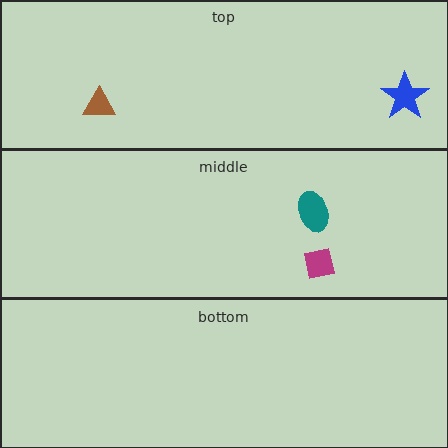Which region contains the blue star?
The top region.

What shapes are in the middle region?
The teal ellipse, the magenta square.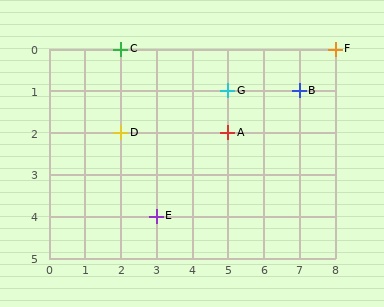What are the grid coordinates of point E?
Point E is at grid coordinates (3, 4).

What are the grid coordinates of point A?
Point A is at grid coordinates (5, 2).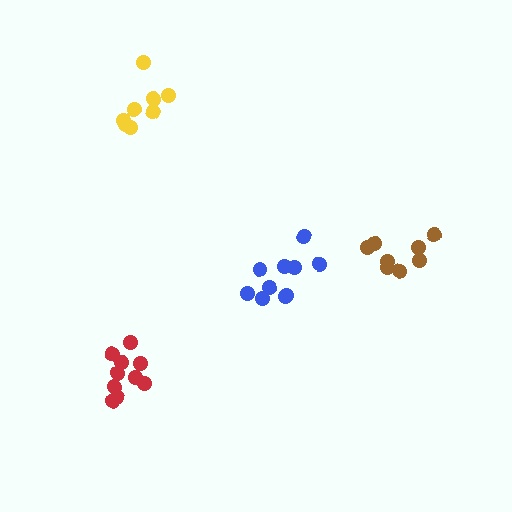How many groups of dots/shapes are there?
There are 4 groups.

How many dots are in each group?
Group 1: 10 dots, Group 2: 10 dots, Group 3: 8 dots, Group 4: 8 dots (36 total).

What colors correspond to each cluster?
The clusters are colored: blue, red, yellow, brown.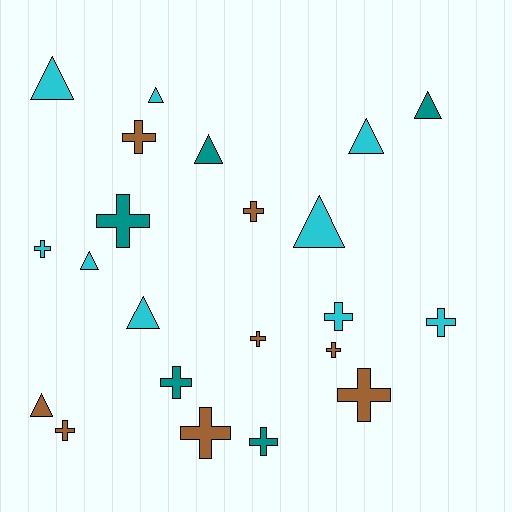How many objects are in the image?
There are 22 objects.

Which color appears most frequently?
Cyan, with 9 objects.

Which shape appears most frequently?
Cross, with 13 objects.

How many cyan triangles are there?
There are 6 cyan triangles.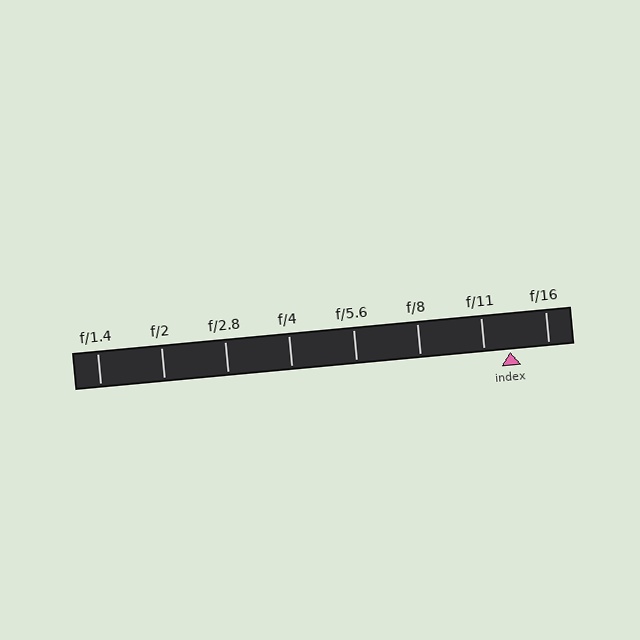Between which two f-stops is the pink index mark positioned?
The index mark is between f/11 and f/16.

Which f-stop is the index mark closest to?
The index mark is closest to f/11.